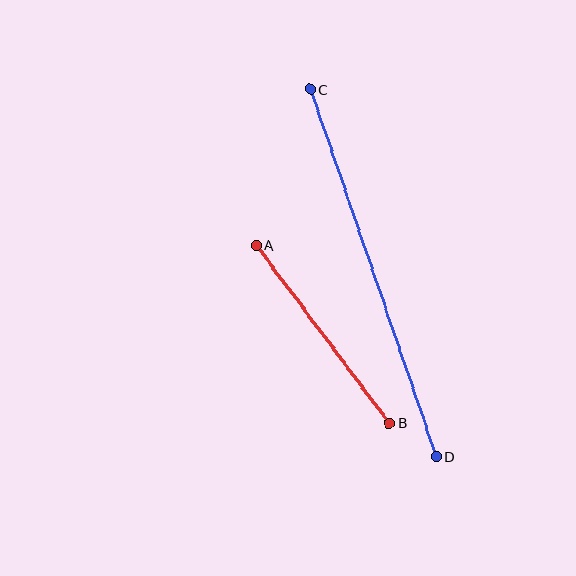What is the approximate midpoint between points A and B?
The midpoint is at approximately (323, 334) pixels.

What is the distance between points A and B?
The distance is approximately 222 pixels.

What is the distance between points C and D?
The distance is approximately 388 pixels.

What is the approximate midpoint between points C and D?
The midpoint is at approximately (373, 273) pixels.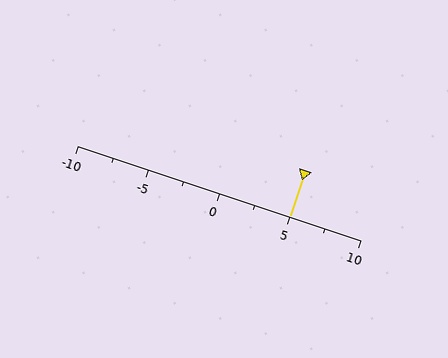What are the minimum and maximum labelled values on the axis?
The axis runs from -10 to 10.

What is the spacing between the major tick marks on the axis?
The major ticks are spaced 5 apart.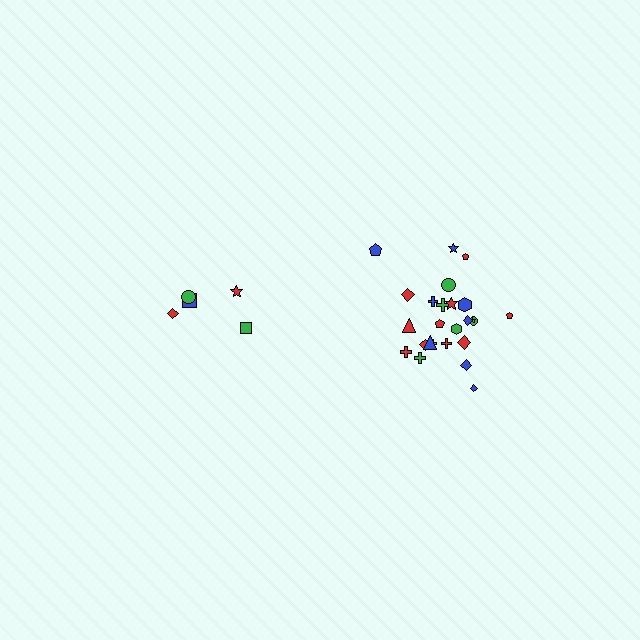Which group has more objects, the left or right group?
The right group.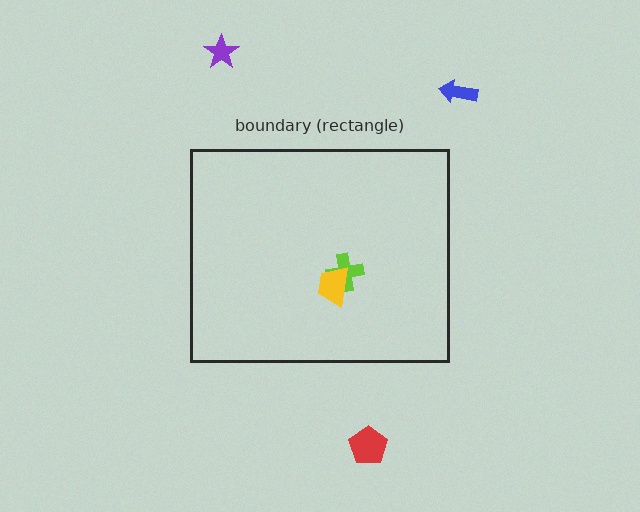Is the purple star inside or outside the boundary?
Outside.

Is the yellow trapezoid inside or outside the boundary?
Inside.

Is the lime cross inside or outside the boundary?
Inside.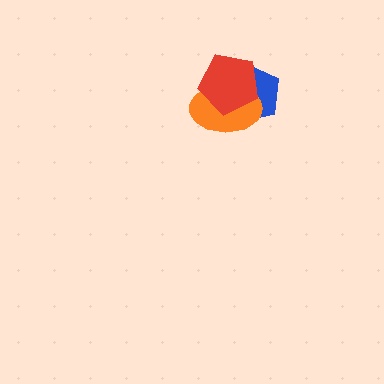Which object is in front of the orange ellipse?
The red pentagon is in front of the orange ellipse.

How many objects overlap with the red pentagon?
2 objects overlap with the red pentagon.